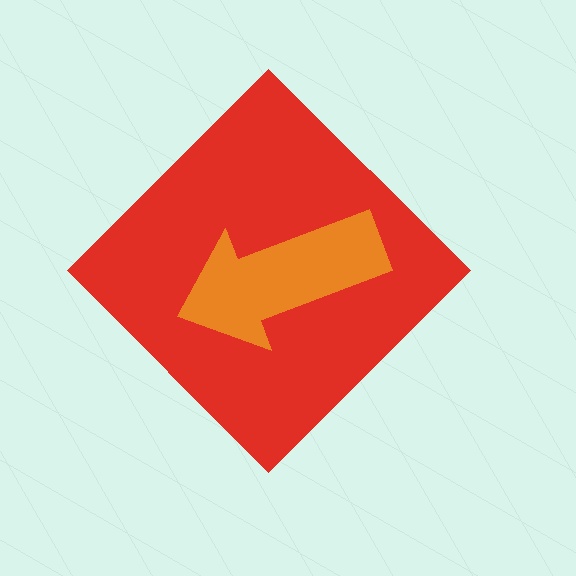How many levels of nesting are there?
2.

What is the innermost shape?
The orange arrow.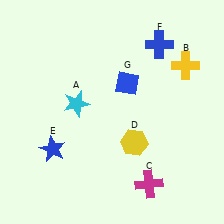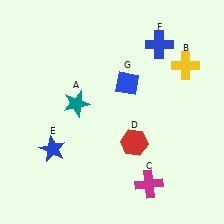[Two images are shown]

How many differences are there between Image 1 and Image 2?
There are 2 differences between the two images.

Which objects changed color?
A changed from cyan to teal. D changed from yellow to red.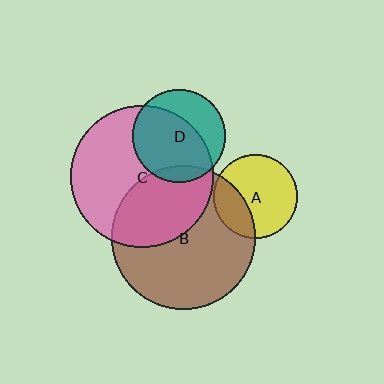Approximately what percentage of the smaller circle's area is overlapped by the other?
Approximately 65%.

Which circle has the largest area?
Circle B (brown).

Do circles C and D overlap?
Yes.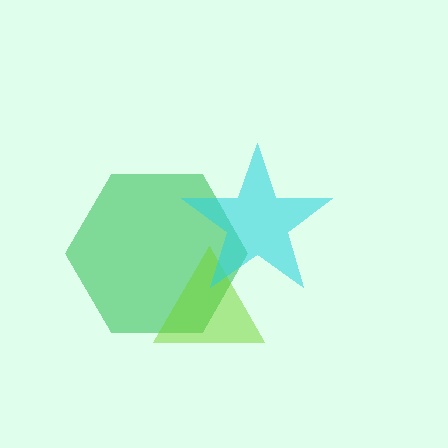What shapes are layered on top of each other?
The layered shapes are: a green hexagon, a lime triangle, a cyan star.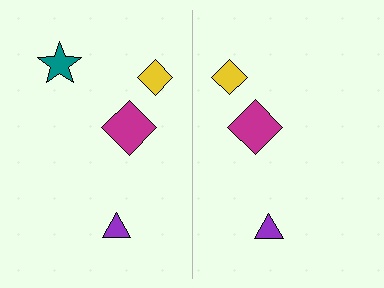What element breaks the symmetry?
A teal star is missing from the right side.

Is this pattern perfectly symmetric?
No, the pattern is not perfectly symmetric. A teal star is missing from the right side.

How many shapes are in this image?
There are 7 shapes in this image.